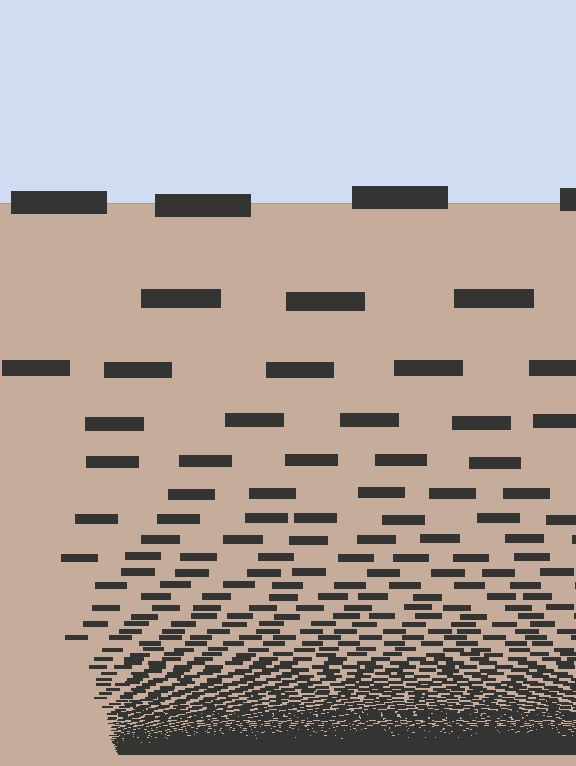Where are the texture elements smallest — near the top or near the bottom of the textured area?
Near the bottom.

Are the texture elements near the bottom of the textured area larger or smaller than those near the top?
Smaller. The gradient is inverted — elements near the bottom are smaller and denser.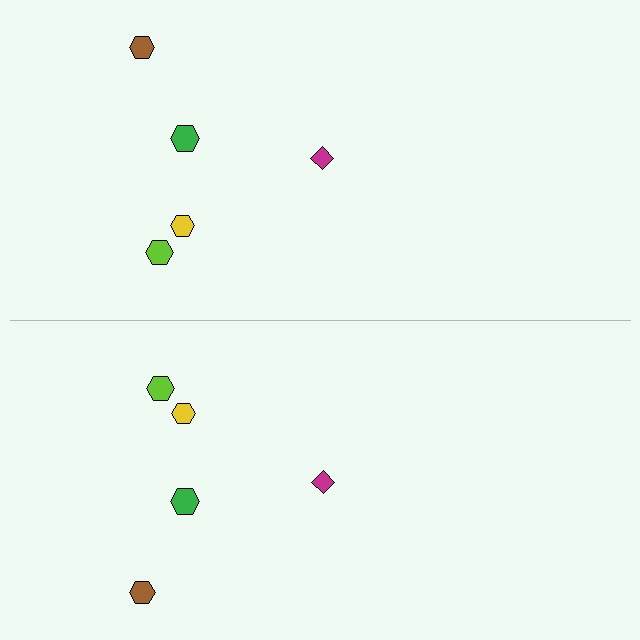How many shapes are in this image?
There are 10 shapes in this image.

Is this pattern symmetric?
Yes, this pattern has bilateral (reflection) symmetry.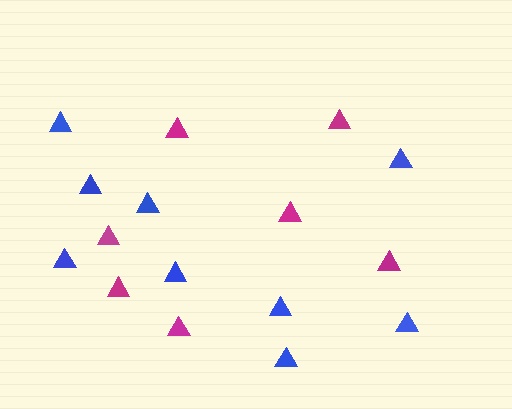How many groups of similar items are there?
There are 2 groups: one group of blue triangles (9) and one group of magenta triangles (7).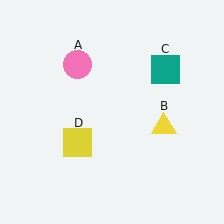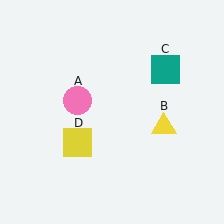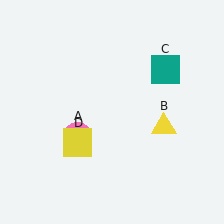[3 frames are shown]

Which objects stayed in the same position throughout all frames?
Yellow triangle (object B) and teal square (object C) and yellow square (object D) remained stationary.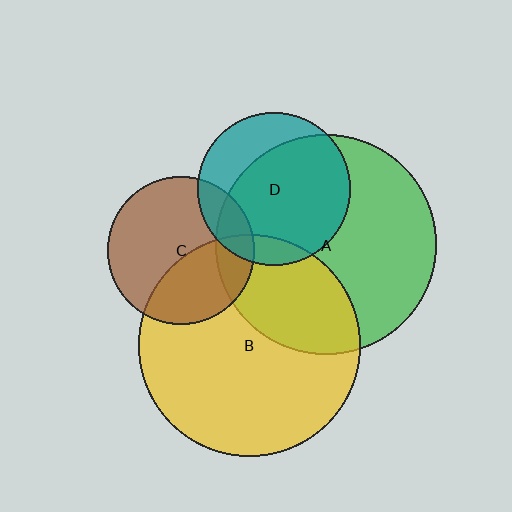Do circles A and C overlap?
Yes.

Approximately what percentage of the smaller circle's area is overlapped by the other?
Approximately 15%.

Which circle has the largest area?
Circle B (yellow).